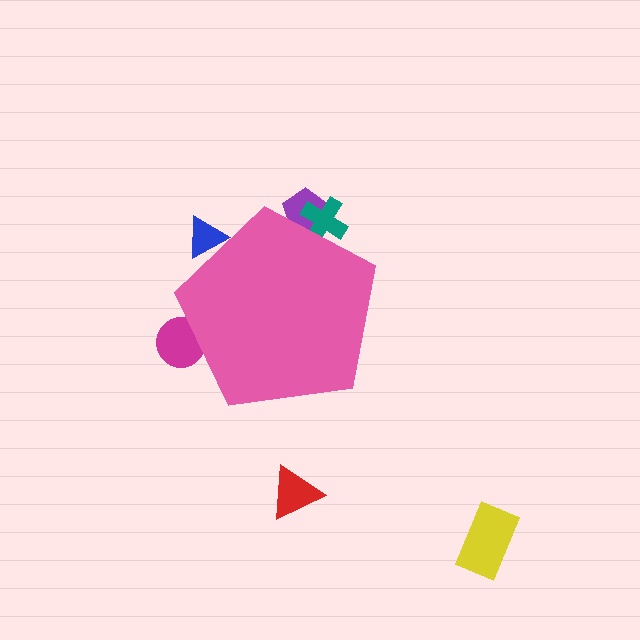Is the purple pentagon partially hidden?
Yes, the purple pentagon is partially hidden behind the pink pentagon.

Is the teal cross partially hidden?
Yes, the teal cross is partially hidden behind the pink pentagon.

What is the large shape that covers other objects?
A pink pentagon.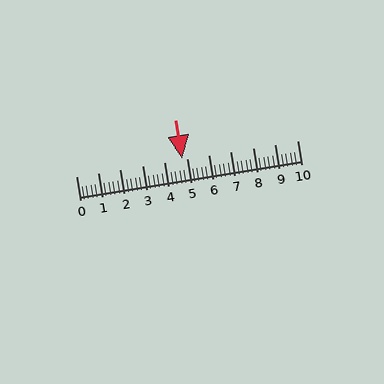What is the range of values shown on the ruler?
The ruler shows values from 0 to 10.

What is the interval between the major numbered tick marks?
The major tick marks are spaced 1 units apart.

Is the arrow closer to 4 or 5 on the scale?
The arrow is closer to 5.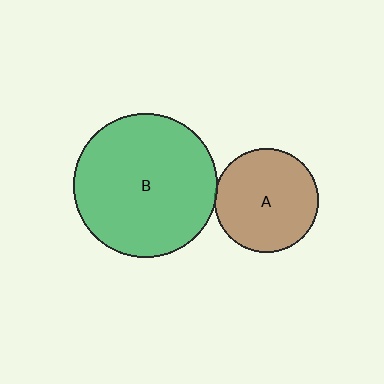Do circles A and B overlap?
Yes.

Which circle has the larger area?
Circle B (green).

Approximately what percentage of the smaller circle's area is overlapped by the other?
Approximately 5%.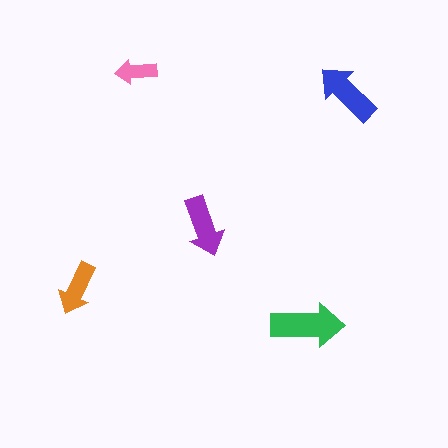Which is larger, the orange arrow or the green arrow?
The green one.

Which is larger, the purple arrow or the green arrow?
The green one.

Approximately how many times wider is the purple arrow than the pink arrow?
About 1.5 times wider.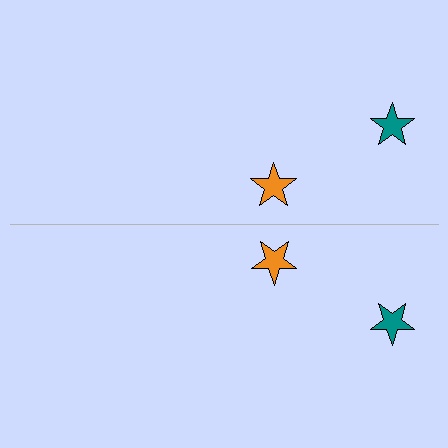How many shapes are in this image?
There are 4 shapes in this image.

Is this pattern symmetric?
Yes, this pattern has bilateral (reflection) symmetry.